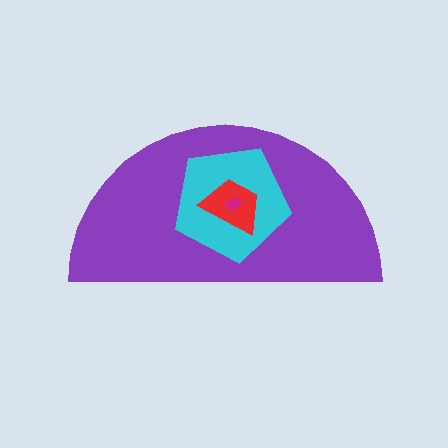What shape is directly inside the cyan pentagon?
The red trapezoid.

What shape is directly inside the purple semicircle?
The cyan pentagon.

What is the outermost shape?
The purple semicircle.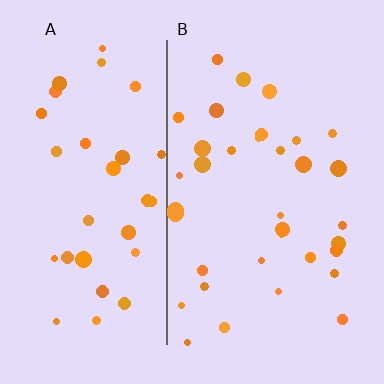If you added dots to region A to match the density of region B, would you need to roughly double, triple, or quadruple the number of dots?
Approximately double.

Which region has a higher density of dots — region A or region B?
B (the right).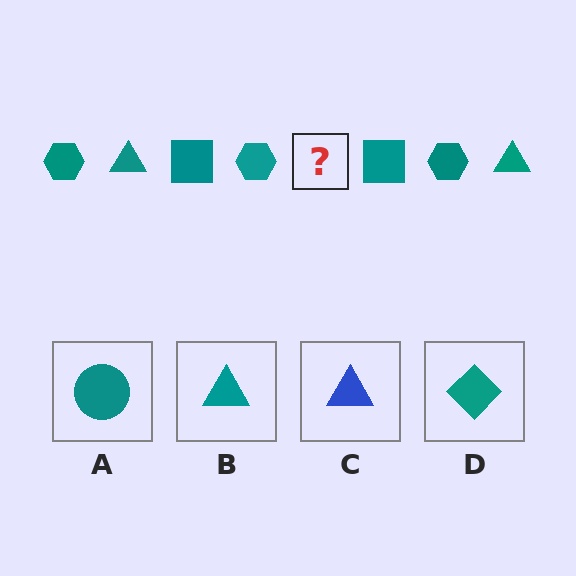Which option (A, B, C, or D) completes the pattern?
B.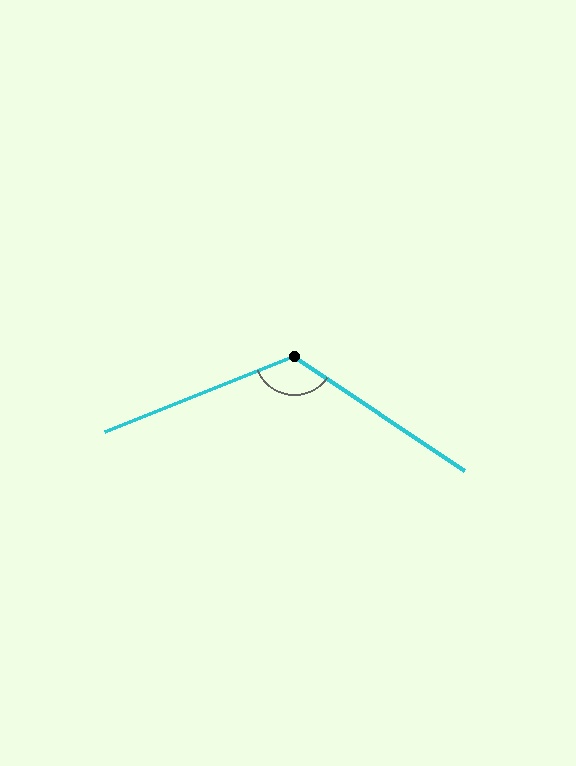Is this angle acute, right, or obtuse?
It is obtuse.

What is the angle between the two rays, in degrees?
Approximately 124 degrees.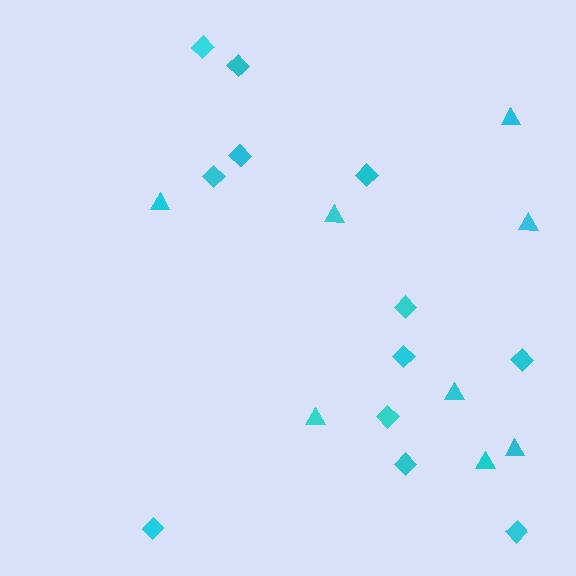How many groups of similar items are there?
There are 2 groups: one group of diamonds (12) and one group of triangles (8).